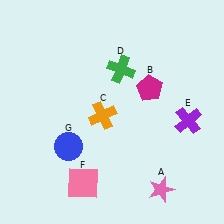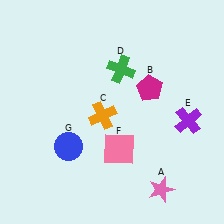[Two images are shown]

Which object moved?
The pink square (F) moved right.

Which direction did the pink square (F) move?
The pink square (F) moved right.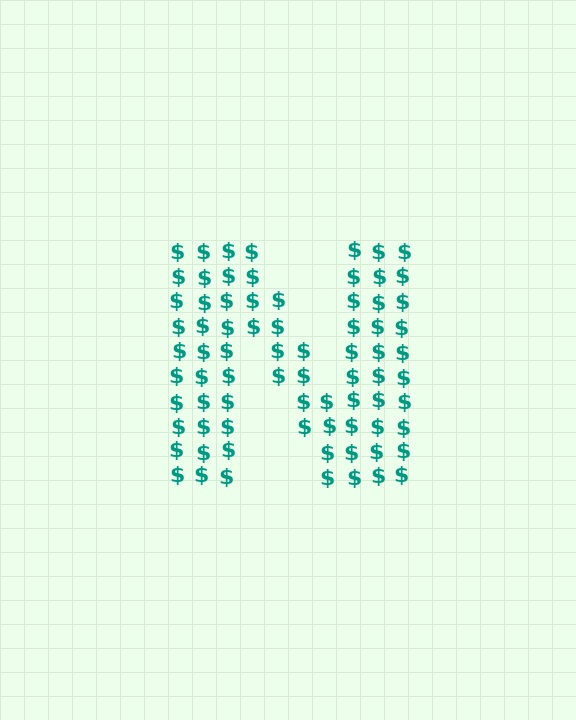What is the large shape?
The large shape is the letter N.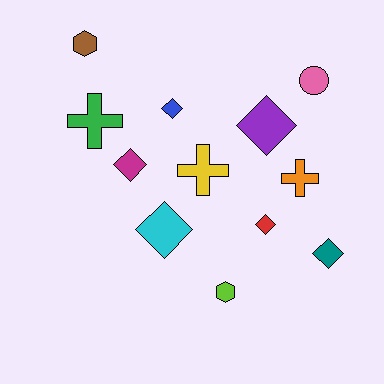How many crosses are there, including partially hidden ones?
There are 3 crosses.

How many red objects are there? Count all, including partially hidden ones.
There is 1 red object.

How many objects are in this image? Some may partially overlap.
There are 12 objects.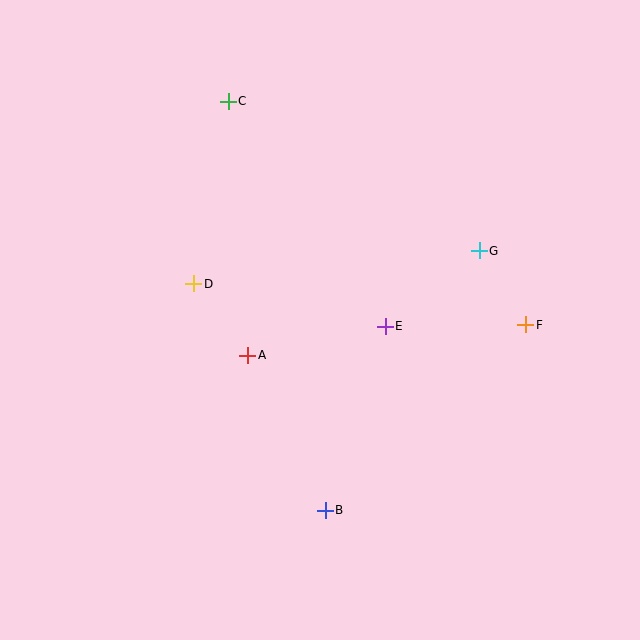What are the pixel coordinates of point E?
Point E is at (385, 326).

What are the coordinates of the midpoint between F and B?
The midpoint between F and B is at (425, 417).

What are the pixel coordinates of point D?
Point D is at (194, 284).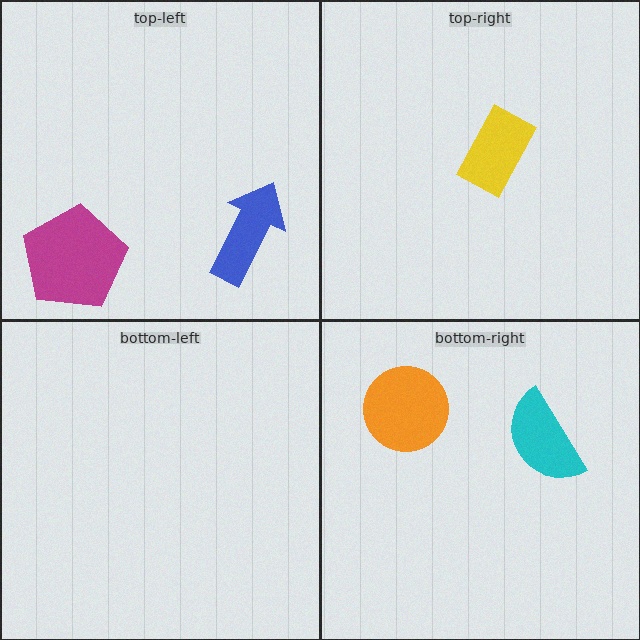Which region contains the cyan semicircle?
The bottom-right region.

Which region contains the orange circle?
The bottom-right region.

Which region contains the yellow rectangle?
The top-right region.